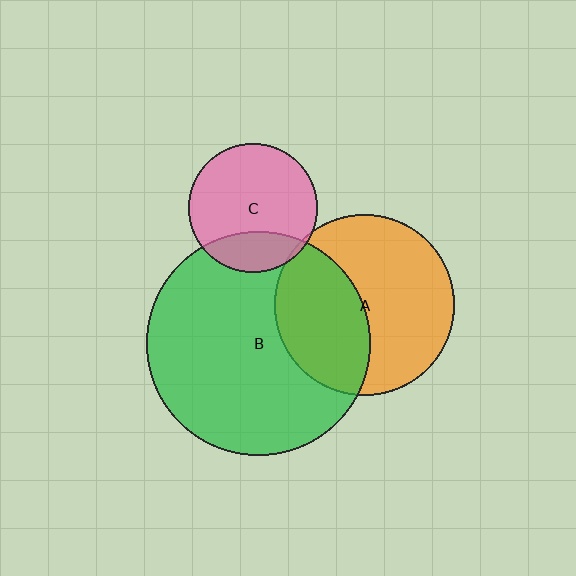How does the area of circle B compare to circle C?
Approximately 3.0 times.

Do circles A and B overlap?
Yes.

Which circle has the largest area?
Circle B (green).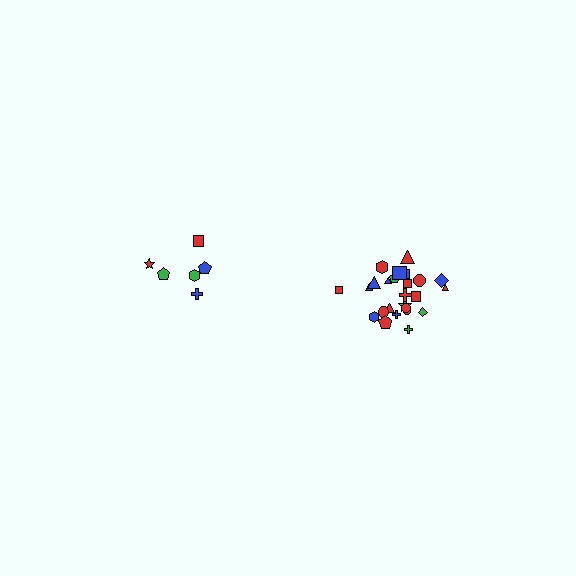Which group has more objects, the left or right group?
The right group.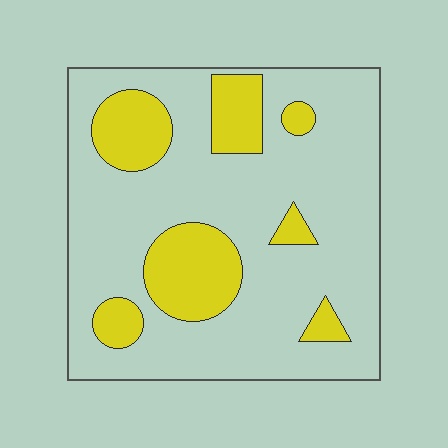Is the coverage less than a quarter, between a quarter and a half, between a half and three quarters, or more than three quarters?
Less than a quarter.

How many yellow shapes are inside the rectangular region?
7.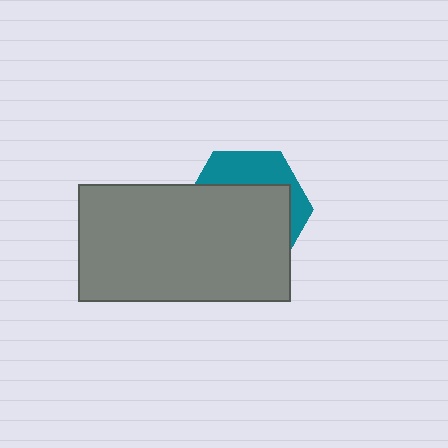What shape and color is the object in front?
The object in front is a gray rectangle.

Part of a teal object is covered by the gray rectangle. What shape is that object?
It is a hexagon.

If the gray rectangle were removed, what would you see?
You would see the complete teal hexagon.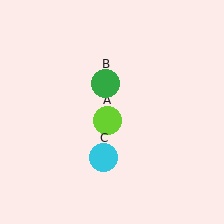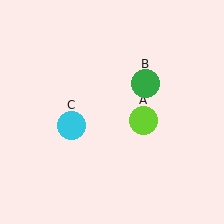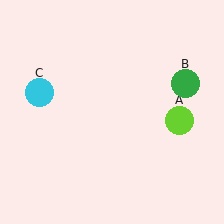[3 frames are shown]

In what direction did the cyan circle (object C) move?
The cyan circle (object C) moved up and to the left.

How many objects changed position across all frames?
3 objects changed position: lime circle (object A), green circle (object B), cyan circle (object C).